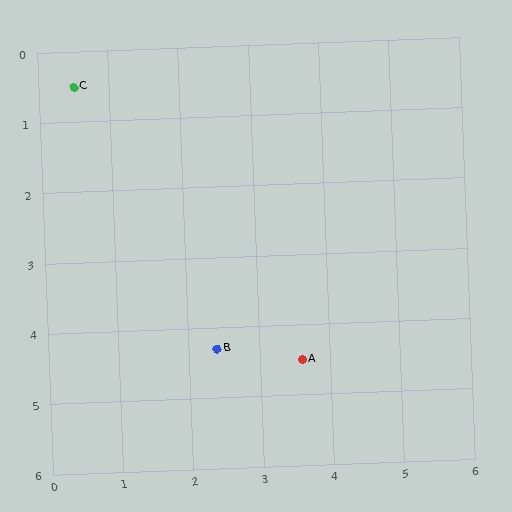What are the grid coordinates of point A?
Point A is at approximately (3.6, 4.5).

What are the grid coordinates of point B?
Point B is at approximately (2.4, 4.3).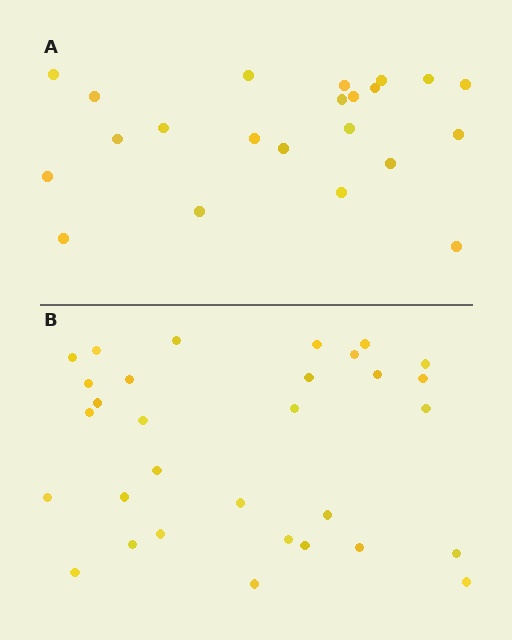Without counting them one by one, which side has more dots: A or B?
Region B (the bottom region) has more dots.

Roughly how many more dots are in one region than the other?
Region B has roughly 8 or so more dots than region A.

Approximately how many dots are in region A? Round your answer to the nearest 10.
About 20 dots. (The exact count is 22, which rounds to 20.)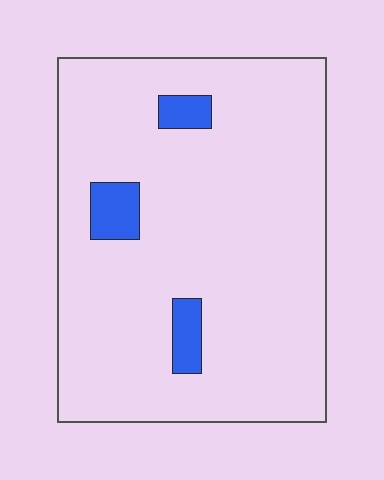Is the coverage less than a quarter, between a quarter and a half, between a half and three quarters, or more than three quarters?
Less than a quarter.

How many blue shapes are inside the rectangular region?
3.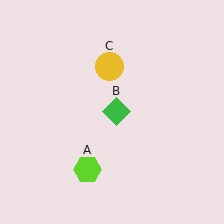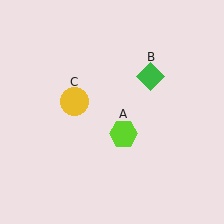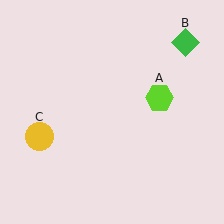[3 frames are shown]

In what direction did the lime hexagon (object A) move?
The lime hexagon (object A) moved up and to the right.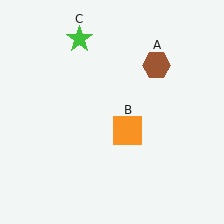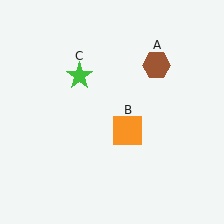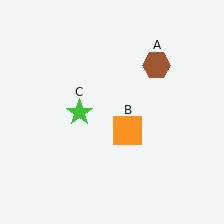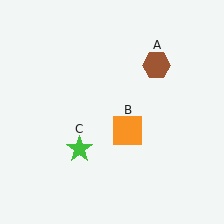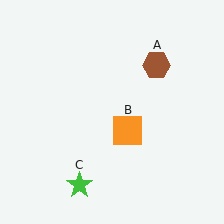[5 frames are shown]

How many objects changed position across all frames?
1 object changed position: green star (object C).